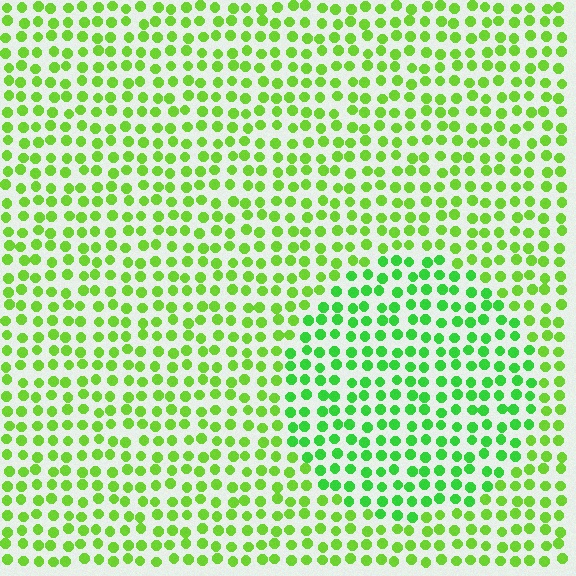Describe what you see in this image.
The image is filled with small lime elements in a uniform arrangement. A circle-shaped region is visible where the elements are tinted to a slightly different hue, forming a subtle color boundary.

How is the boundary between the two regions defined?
The boundary is defined purely by a slight shift in hue (about 25 degrees). Spacing, size, and orientation are identical on both sides.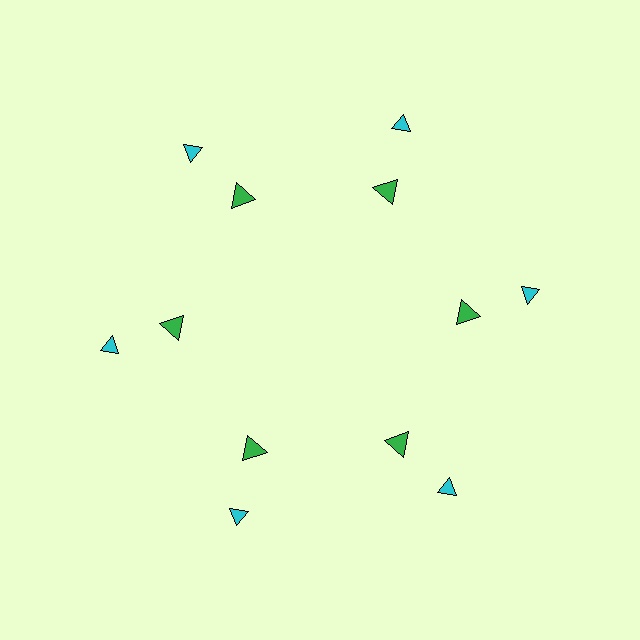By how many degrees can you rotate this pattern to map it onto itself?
The pattern maps onto itself every 60 degrees of rotation.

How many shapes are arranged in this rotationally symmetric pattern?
There are 12 shapes, arranged in 6 groups of 2.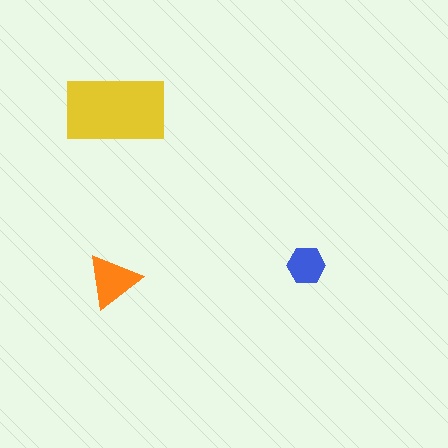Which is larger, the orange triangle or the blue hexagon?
The orange triangle.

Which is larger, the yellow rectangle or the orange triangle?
The yellow rectangle.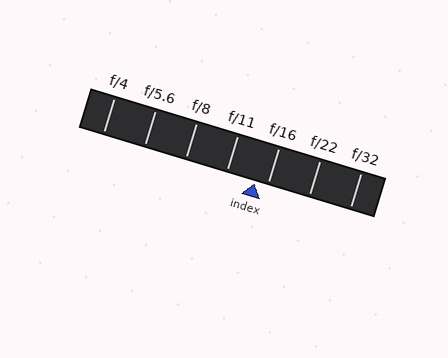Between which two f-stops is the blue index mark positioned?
The index mark is between f/11 and f/16.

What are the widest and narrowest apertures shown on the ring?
The widest aperture shown is f/4 and the narrowest is f/32.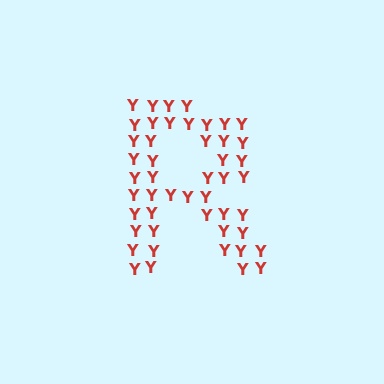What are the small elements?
The small elements are letter Y's.